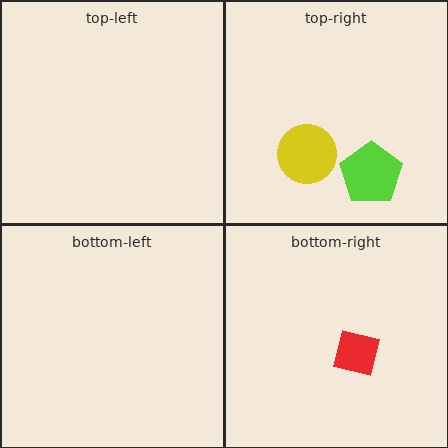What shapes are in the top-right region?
The yellow circle, the lime pentagon.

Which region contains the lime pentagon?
The top-right region.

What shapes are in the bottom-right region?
The red square.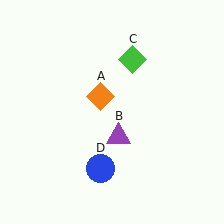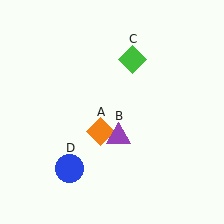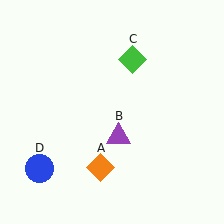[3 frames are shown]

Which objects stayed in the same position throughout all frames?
Purple triangle (object B) and green diamond (object C) remained stationary.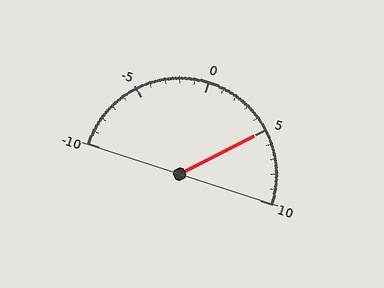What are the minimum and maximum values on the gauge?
The gauge ranges from -10 to 10.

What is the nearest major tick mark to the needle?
The nearest major tick mark is 5.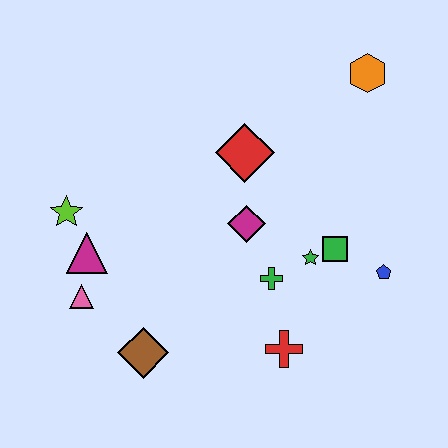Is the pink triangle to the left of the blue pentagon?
Yes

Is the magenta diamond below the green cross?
No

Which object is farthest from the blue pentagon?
The lime star is farthest from the blue pentagon.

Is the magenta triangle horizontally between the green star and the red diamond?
No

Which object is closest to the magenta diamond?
The green cross is closest to the magenta diamond.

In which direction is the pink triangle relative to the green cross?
The pink triangle is to the left of the green cross.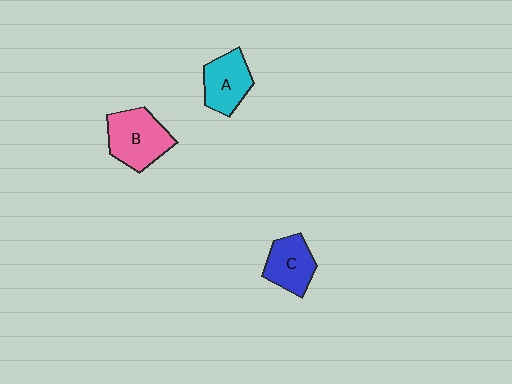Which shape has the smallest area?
Shape C (blue).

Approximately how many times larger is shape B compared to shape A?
Approximately 1.3 times.